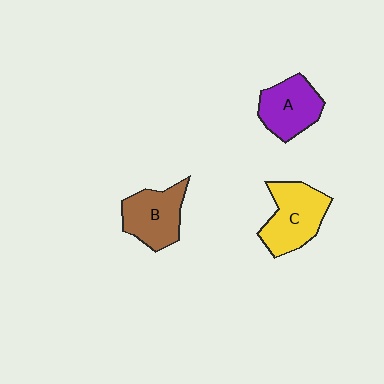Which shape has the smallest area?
Shape A (purple).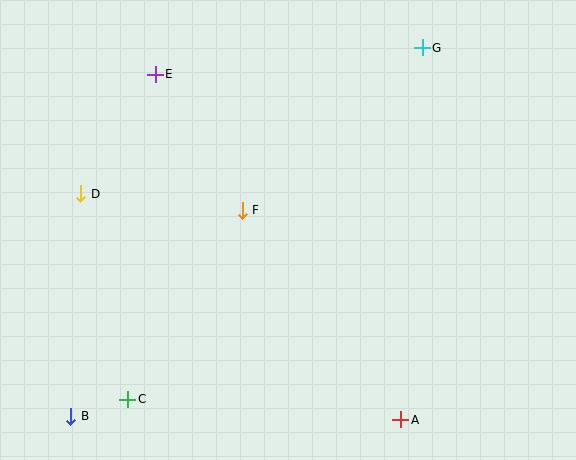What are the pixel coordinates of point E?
Point E is at (155, 74).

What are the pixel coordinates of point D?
Point D is at (81, 194).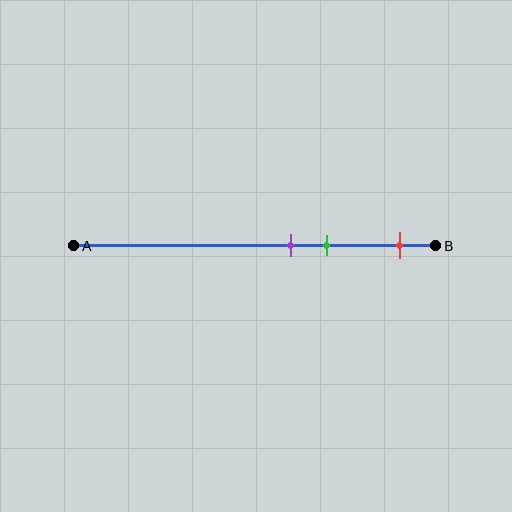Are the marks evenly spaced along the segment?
No, the marks are not evenly spaced.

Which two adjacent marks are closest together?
The purple and green marks are the closest adjacent pair.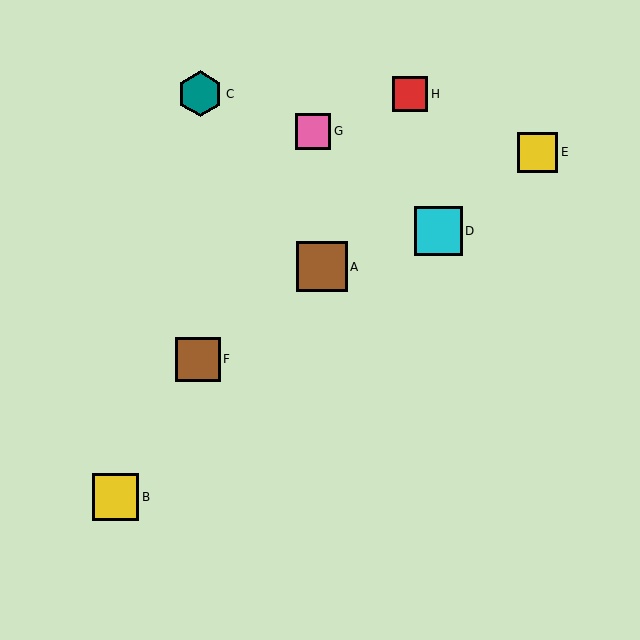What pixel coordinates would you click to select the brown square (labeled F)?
Click at (198, 359) to select the brown square F.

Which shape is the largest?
The brown square (labeled A) is the largest.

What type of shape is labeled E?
Shape E is a yellow square.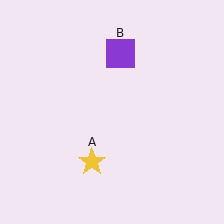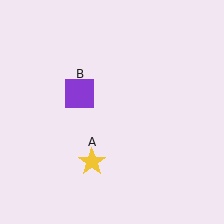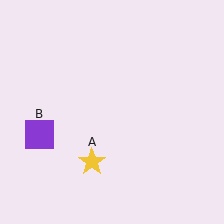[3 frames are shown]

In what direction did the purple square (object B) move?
The purple square (object B) moved down and to the left.